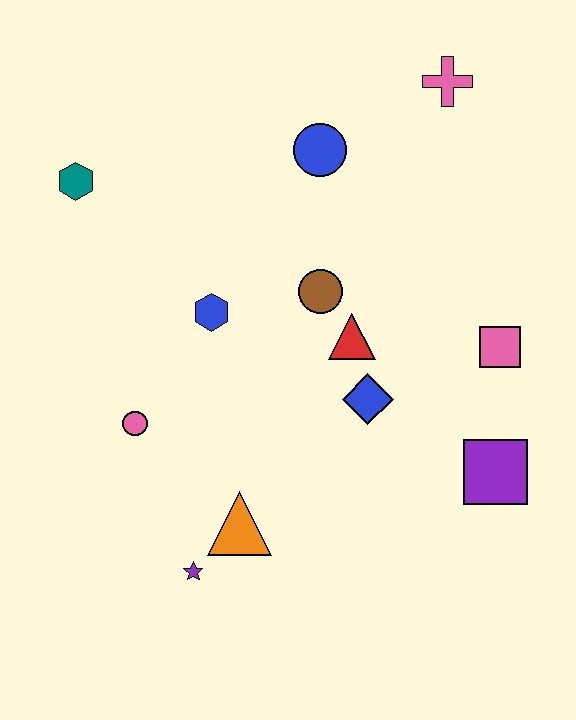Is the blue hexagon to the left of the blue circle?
Yes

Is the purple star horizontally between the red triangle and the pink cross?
No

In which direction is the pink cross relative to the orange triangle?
The pink cross is above the orange triangle.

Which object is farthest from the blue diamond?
The teal hexagon is farthest from the blue diamond.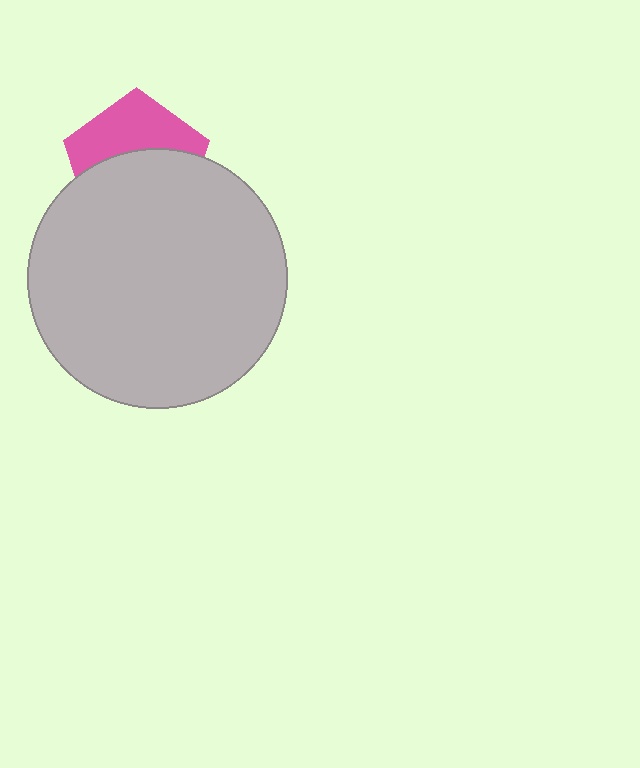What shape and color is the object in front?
The object in front is a light gray circle.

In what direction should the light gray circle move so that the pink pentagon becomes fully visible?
The light gray circle should move down. That is the shortest direction to clear the overlap and leave the pink pentagon fully visible.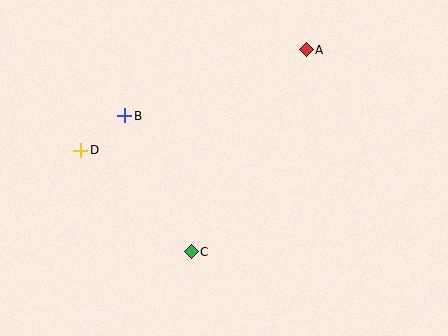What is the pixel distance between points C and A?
The distance between C and A is 232 pixels.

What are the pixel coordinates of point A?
Point A is at (306, 50).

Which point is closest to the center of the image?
Point C at (191, 252) is closest to the center.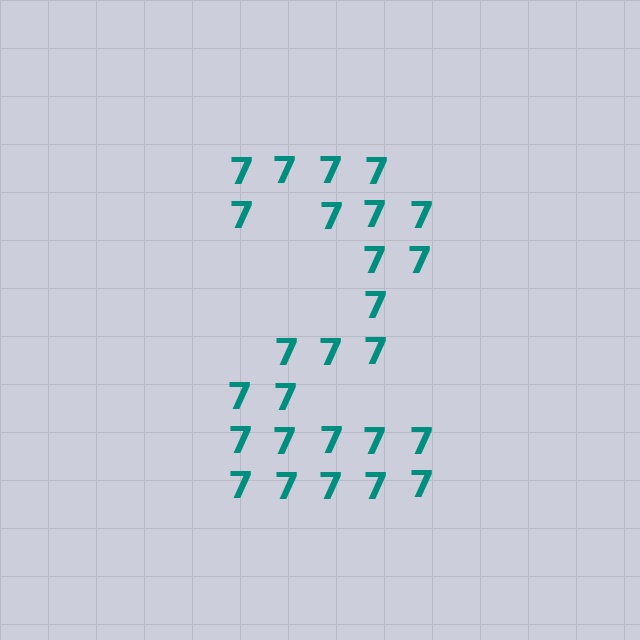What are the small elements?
The small elements are digit 7's.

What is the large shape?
The large shape is the digit 2.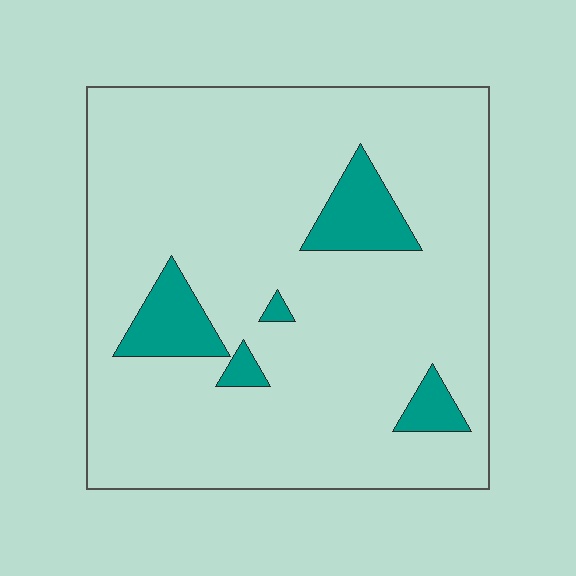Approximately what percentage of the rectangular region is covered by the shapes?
Approximately 10%.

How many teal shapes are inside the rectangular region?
5.